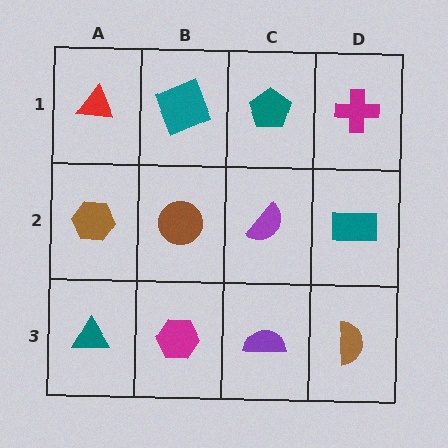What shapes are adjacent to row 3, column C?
A purple semicircle (row 2, column C), a magenta hexagon (row 3, column B), a brown semicircle (row 3, column D).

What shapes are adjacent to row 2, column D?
A magenta cross (row 1, column D), a brown semicircle (row 3, column D), a purple semicircle (row 2, column C).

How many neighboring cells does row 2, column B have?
4.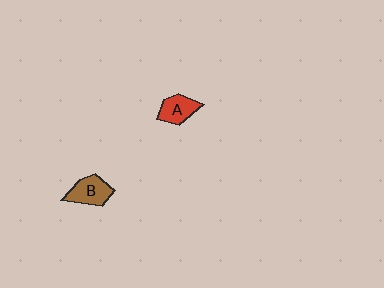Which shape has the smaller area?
Shape A (red).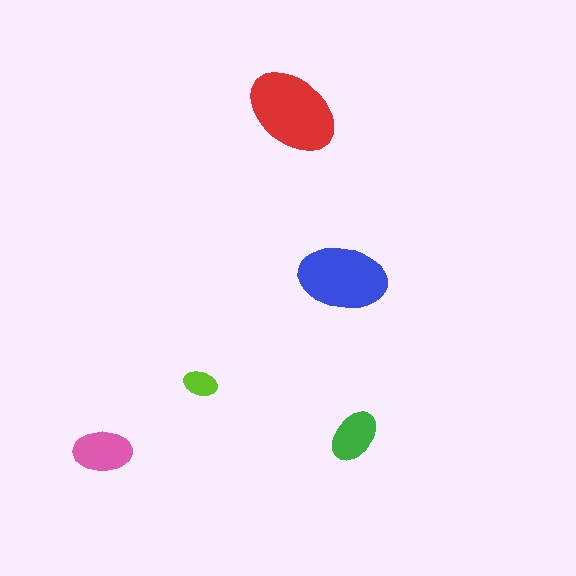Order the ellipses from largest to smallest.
the red one, the blue one, the pink one, the green one, the lime one.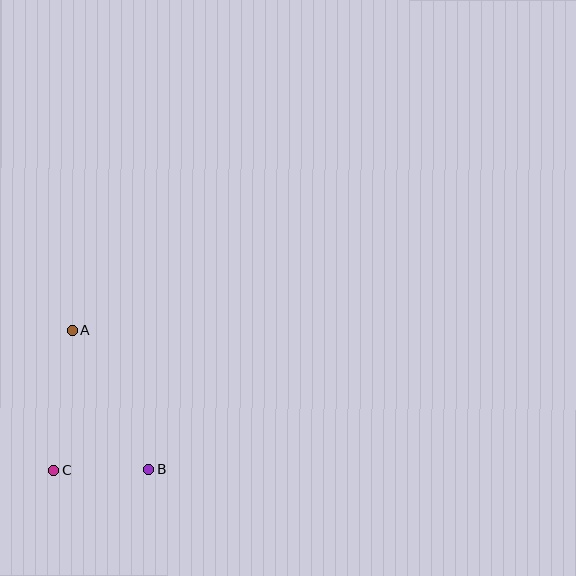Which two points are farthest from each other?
Points A and B are farthest from each other.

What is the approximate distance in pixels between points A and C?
The distance between A and C is approximately 141 pixels.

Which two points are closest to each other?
Points B and C are closest to each other.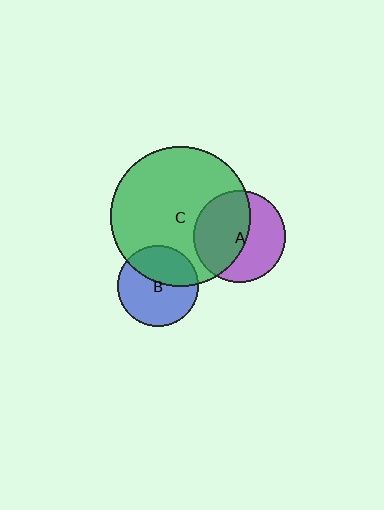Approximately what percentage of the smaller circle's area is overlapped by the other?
Approximately 55%.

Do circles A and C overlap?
Yes.